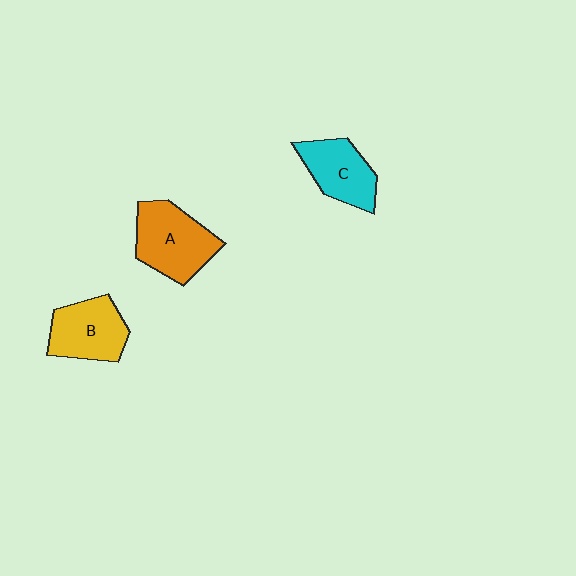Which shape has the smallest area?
Shape C (cyan).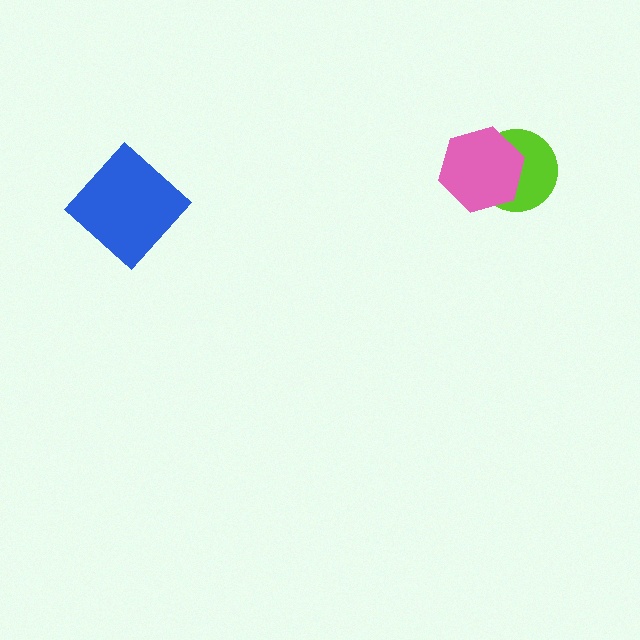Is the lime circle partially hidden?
Yes, it is partially covered by another shape.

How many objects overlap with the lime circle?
1 object overlaps with the lime circle.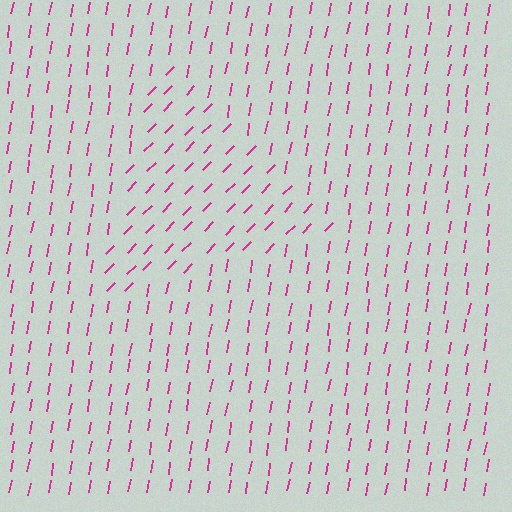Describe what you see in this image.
The image is filled with small magenta line segments. A triangle region in the image has lines oriented differently from the surrounding lines, creating a visible texture boundary.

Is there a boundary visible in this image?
Yes, there is a texture boundary formed by a change in line orientation.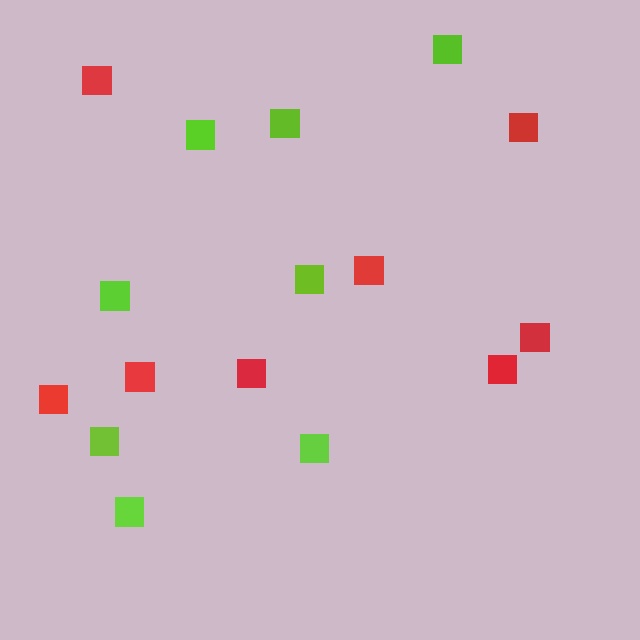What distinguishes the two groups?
There are 2 groups: one group of red squares (8) and one group of lime squares (8).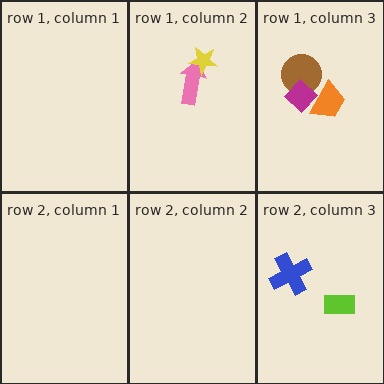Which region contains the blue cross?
The row 2, column 3 region.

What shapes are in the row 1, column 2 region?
The pink arrow, the yellow star.